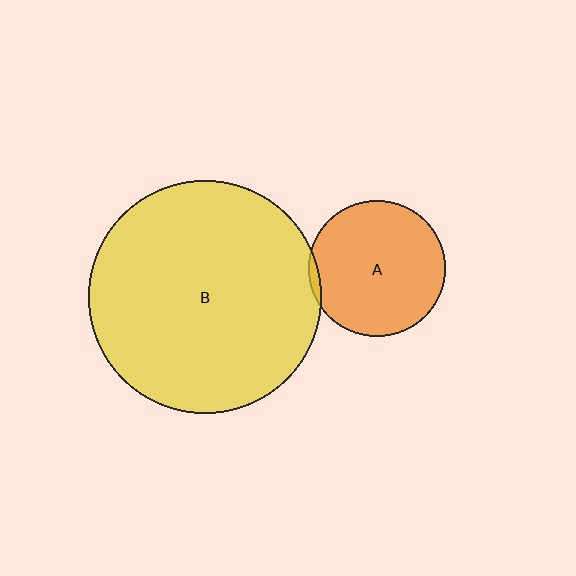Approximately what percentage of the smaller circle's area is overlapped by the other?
Approximately 5%.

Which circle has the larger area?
Circle B (yellow).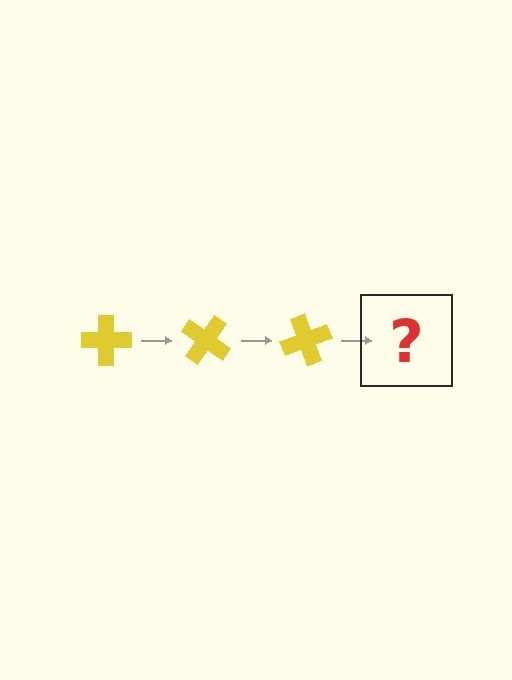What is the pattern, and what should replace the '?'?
The pattern is that the cross rotates 35 degrees each step. The '?' should be a yellow cross rotated 105 degrees.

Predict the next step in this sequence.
The next step is a yellow cross rotated 105 degrees.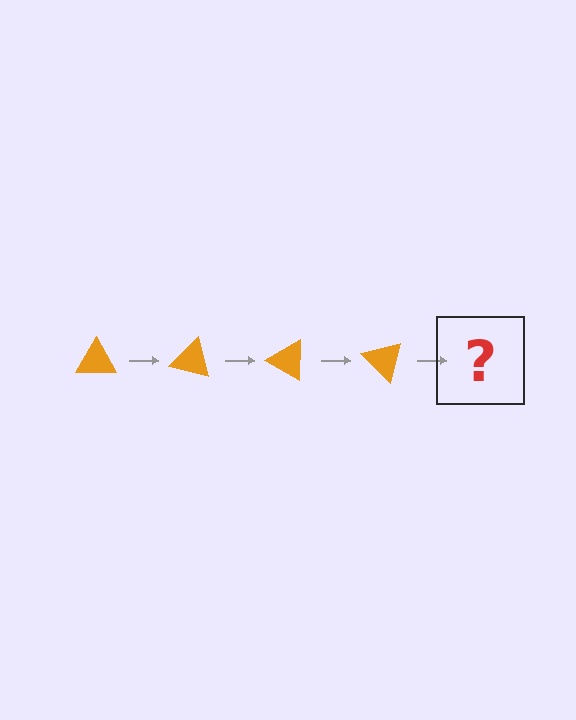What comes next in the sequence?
The next element should be an orange triangle rotated 60 degrees.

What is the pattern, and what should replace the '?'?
The pattern is that the triangle rotates 15 degrees each step. The '?' should be an orange triangle rotated 60 degrees.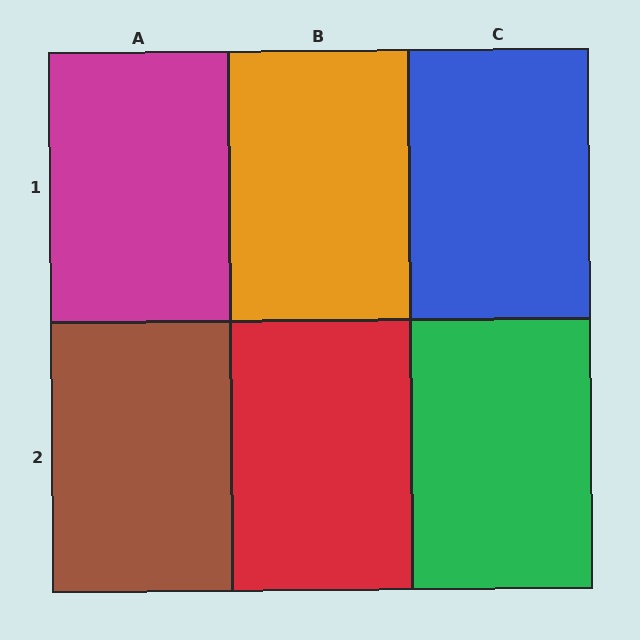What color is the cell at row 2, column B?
Red.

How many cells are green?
1 cell is green.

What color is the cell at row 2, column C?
Green.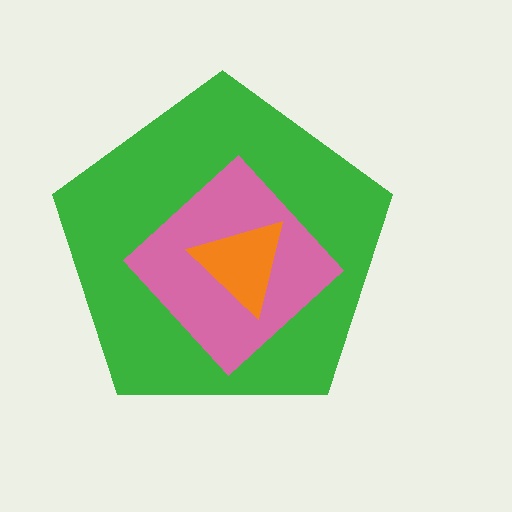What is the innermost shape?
The orange triangle.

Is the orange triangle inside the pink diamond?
Yes.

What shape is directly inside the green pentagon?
The pink diamond.